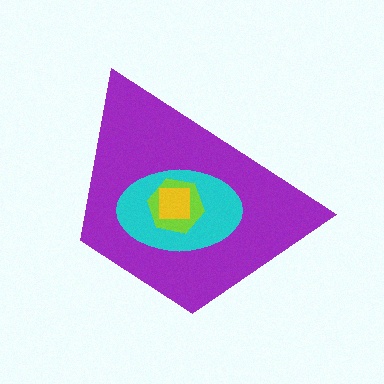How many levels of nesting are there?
4.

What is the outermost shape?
The purple trapezoid.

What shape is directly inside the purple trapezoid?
The cyan ellipse.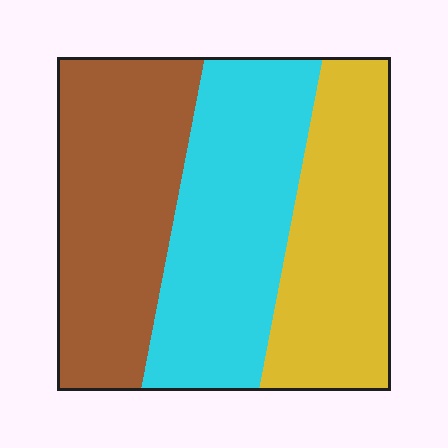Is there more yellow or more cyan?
Cyan.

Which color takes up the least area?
Yellow, at roughly 30%.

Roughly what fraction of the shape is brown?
Brown takes up about one third (1/3) of the shape.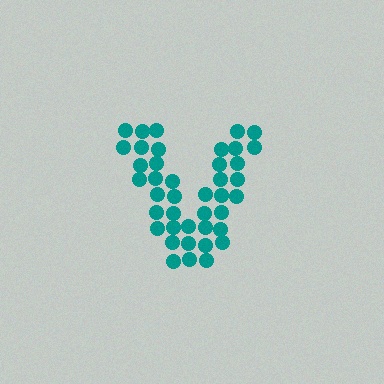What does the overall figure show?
The overall figure shows the letter V.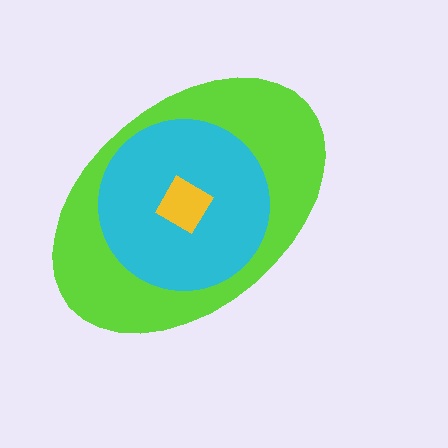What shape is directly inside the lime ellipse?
The cyan circle.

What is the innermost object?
The yellow diamond.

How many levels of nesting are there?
3.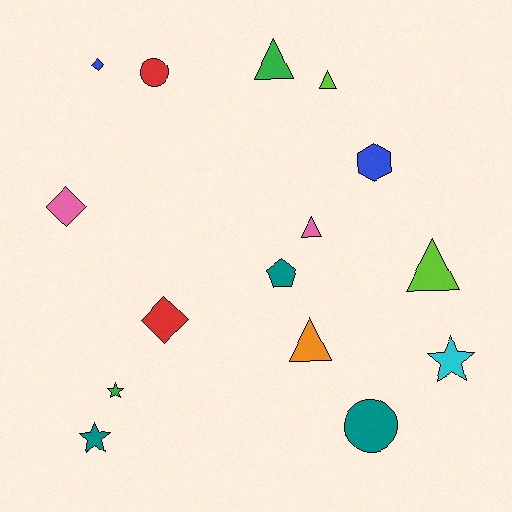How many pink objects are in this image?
There are 2 pink objects.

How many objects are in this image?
There are 15 objects.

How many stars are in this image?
There are 3 stars.